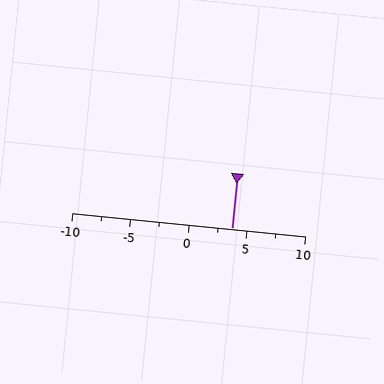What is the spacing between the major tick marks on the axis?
The major ticks are spaced 5 apart.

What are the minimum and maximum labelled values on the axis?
The axis runs from -10 to 10.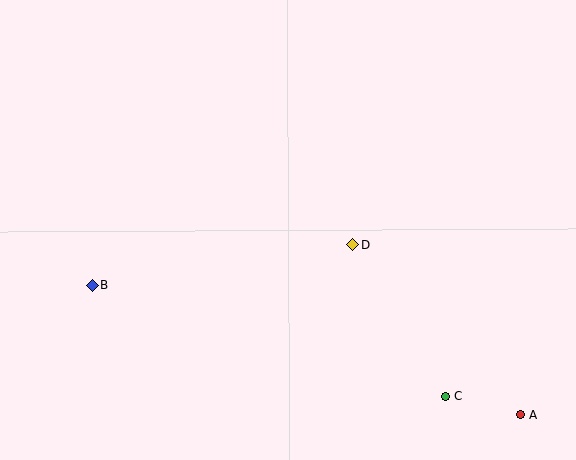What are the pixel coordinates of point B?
Point B is at (93, 285).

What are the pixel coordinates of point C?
Point C is at (446, 397).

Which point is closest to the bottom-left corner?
Point B is closest to the bottom-left corner.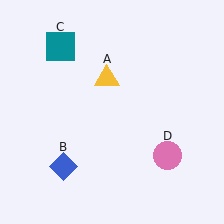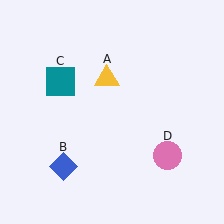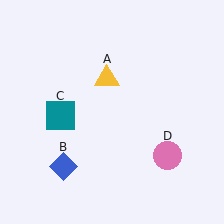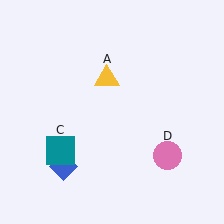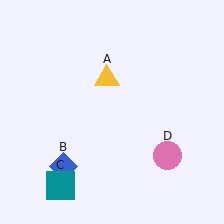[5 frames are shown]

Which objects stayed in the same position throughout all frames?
Yellow triangle (object A) and blue diamond (object B) and pink circle (object D) remained stationary.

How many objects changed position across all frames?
1 object changed position: teal square (object C).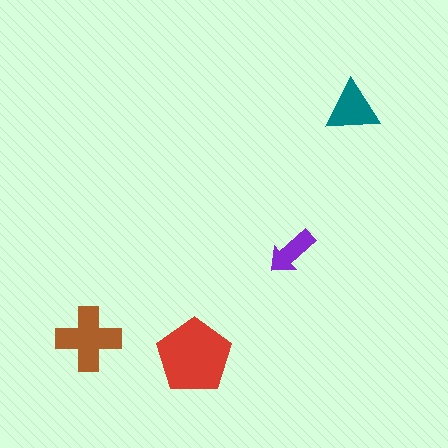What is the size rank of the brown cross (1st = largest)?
2nd.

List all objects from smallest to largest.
The purple arrow, the teal triangle, the brown cross, the red pentagon.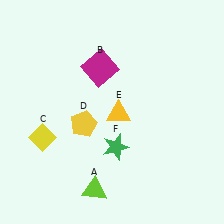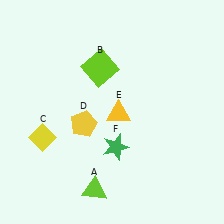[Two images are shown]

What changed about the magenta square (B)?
In Image 1, B is magenta. In Image 2, it changed to lime.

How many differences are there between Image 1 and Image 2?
There is 1 difference between the two images.